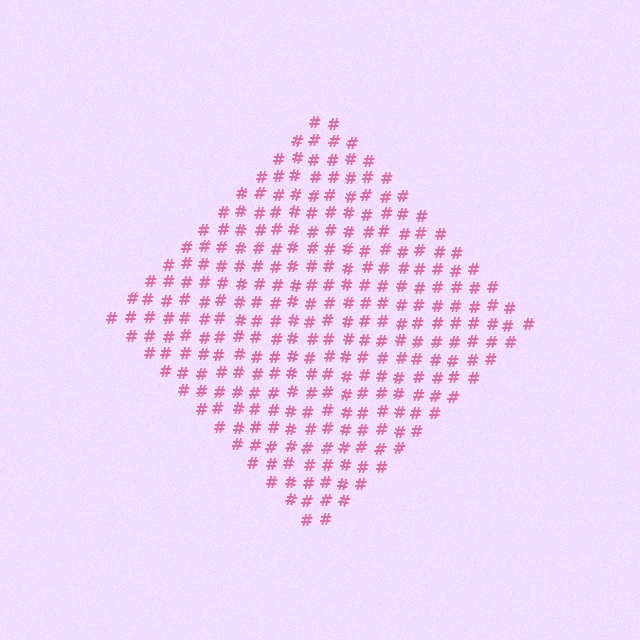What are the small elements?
The small elements are hash symbols.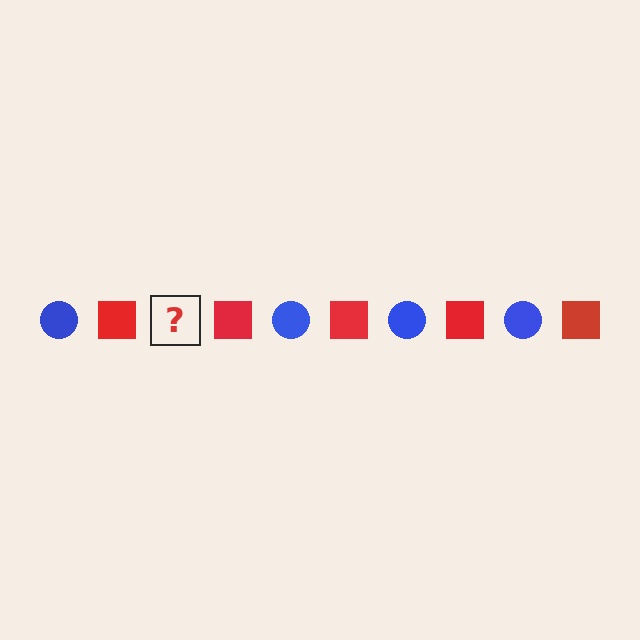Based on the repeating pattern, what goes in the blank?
The blank should be a blue circle.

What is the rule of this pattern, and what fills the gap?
The rule is that the pattern alternates between blue circle and red square. The gap should be filled with a blue circle.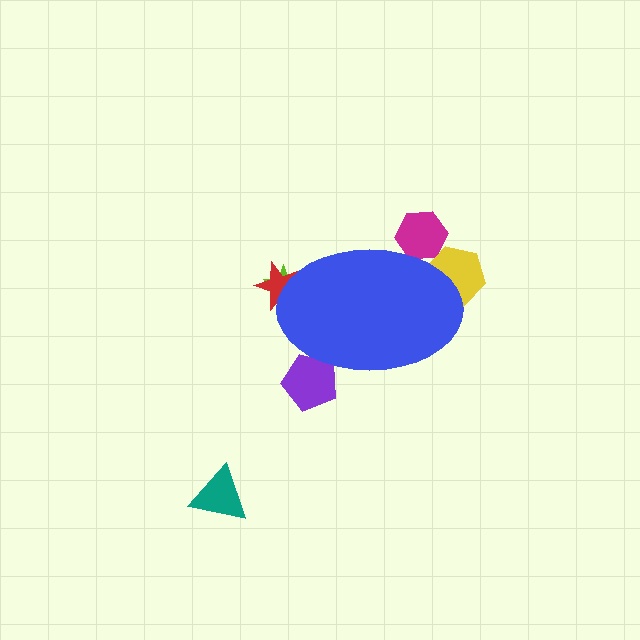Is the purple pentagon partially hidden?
Yes, the purple pentagon is partially hidden behind the blue ellipse.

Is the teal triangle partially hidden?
No, the teal triangle is fully visible.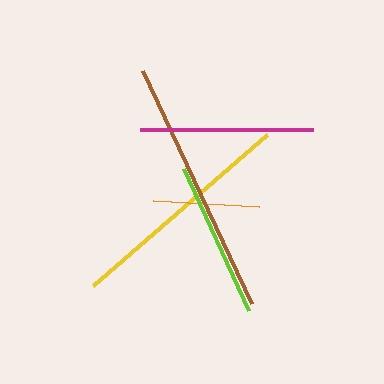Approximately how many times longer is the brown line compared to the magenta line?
The brown line is approximately 1.5 times the length of the magenta line.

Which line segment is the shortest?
The orange line is the shortest at approximately 106 pixels.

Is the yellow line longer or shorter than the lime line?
The yellow line is longer than the lime line.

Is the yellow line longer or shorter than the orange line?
The yellow line is longer than the orange line.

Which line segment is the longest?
The brown line is the longest at approximately 258 pixels.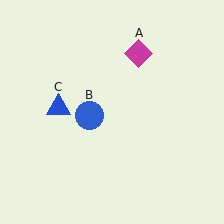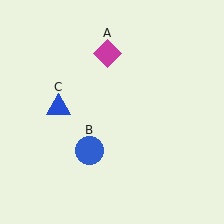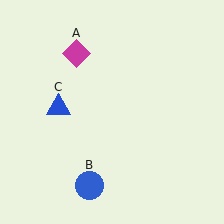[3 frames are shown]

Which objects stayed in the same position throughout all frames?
Blue triangle (object C) remained stationary.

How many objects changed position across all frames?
2 objects changed position: magenta diamond (object A), blue circle (object B).